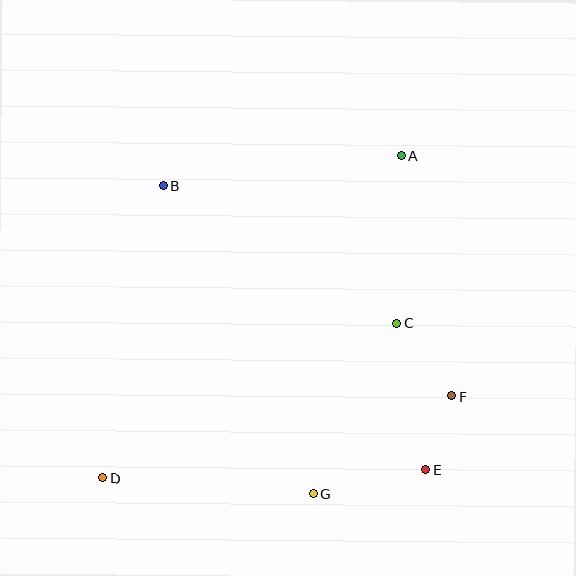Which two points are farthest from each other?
Points A and D are farthest from each other.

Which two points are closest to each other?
Points E and F are closest to each other.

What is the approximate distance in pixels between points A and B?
The distance between A and B is approximately 240 pixels.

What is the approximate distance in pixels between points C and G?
The distance between C and G is approximately 190 pixels.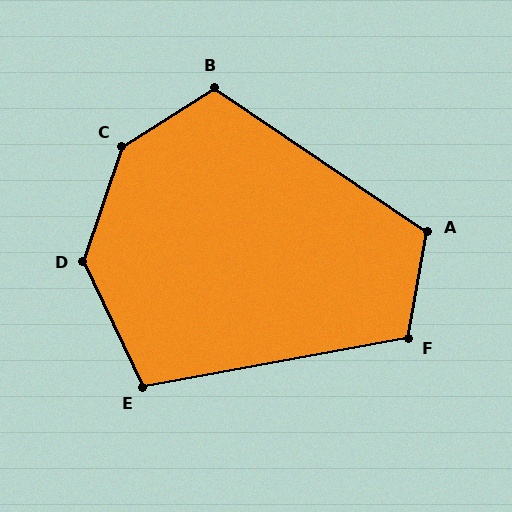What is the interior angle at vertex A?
Approximately 114 degrees (obtuse).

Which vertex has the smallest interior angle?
E, at approximately 105 degrees.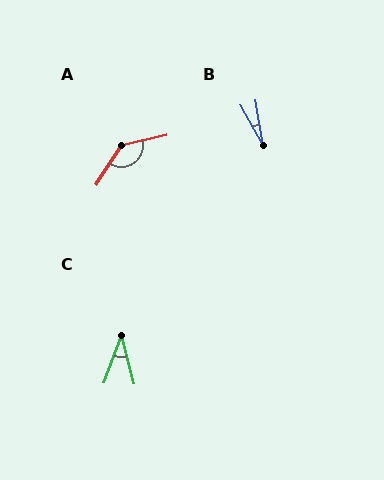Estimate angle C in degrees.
Approximately 34 degrees.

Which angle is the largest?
A, at approximately 135 degrees.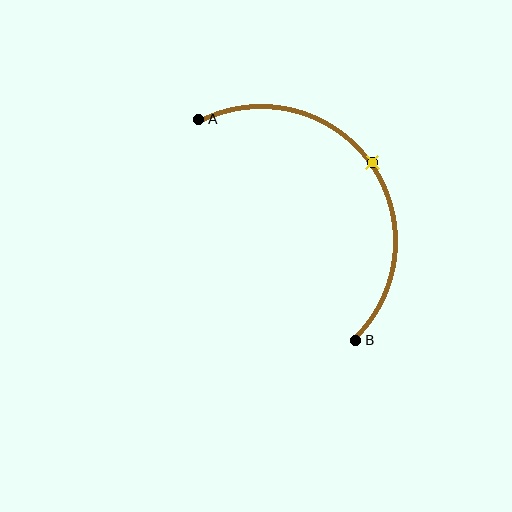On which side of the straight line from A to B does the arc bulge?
The arc bulges above and to the right of the straight line connecting A and B.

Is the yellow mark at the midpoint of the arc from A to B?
Yes. The yellow mark lies on the arc at equal arc-length from both A and B — it is the arc midpoint.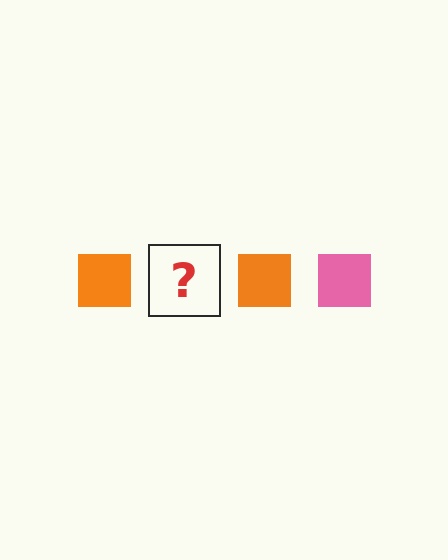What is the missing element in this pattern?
The missing element is a pink square.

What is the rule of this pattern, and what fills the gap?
The rule is that the pattern cycles through orange, pink squares. The gap should be filled with a pink square.